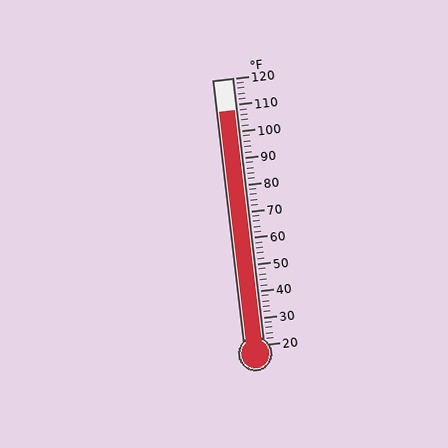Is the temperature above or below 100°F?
The temperature is above 100°F.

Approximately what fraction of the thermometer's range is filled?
The thermometer is filled to approximately 90% of its range.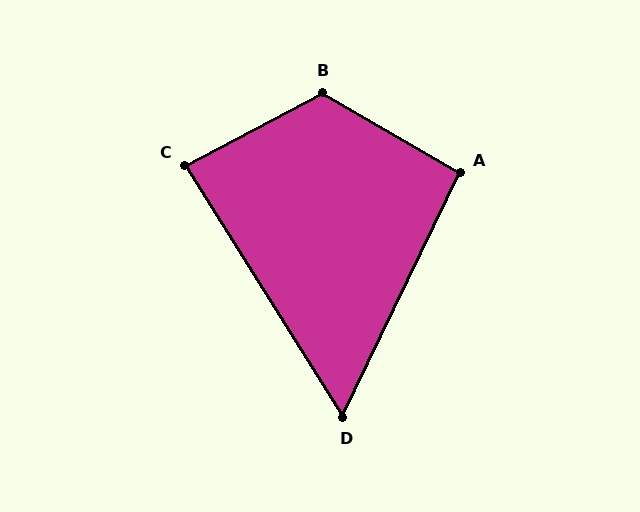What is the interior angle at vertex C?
Approximately 86 degrees (approximately right).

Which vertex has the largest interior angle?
B, at approximately 122 degrees.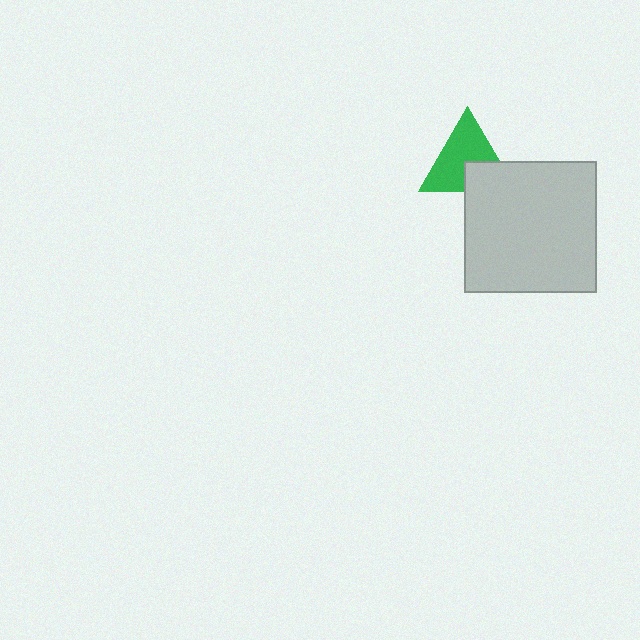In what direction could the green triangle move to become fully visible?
The green triangle could move up. That would shift it out from behind the light gray square entirely.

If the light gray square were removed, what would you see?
You would see the complete green triangle.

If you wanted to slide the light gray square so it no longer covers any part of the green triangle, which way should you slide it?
Slide it down — that is the most direct way to separate the two shapes.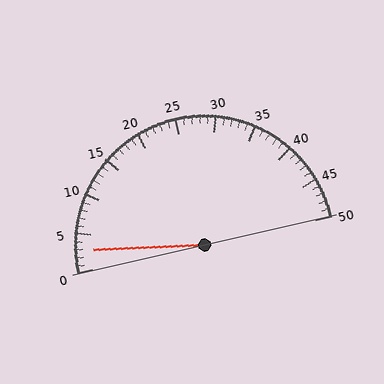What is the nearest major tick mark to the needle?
The nearest major tick mark is 5.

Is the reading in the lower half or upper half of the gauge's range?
The reading is in the lower half of the range (0 to 50).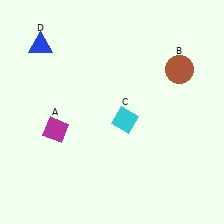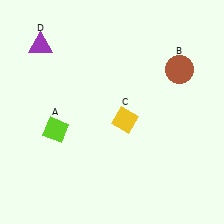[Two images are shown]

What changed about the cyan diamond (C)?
In Image 1, C is cyan. In Image 2, it changed to yellow.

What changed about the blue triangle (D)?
In Image 1, D is blue. In Image 2, it changed to purple.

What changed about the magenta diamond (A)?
In Image 1, A is magenta. In Image 2, it changed to lime.